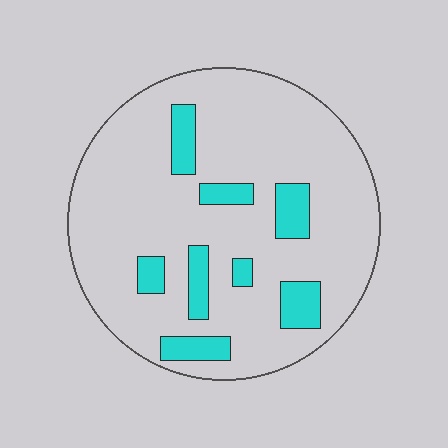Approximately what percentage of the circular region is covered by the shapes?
Approximately 15%.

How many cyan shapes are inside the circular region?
8.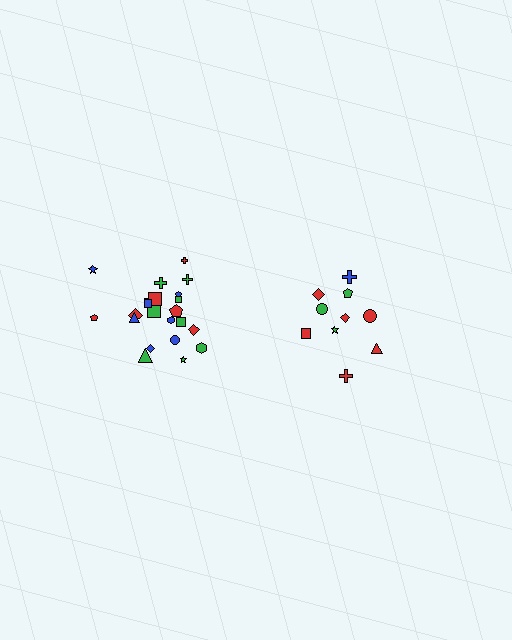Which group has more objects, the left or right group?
The left group.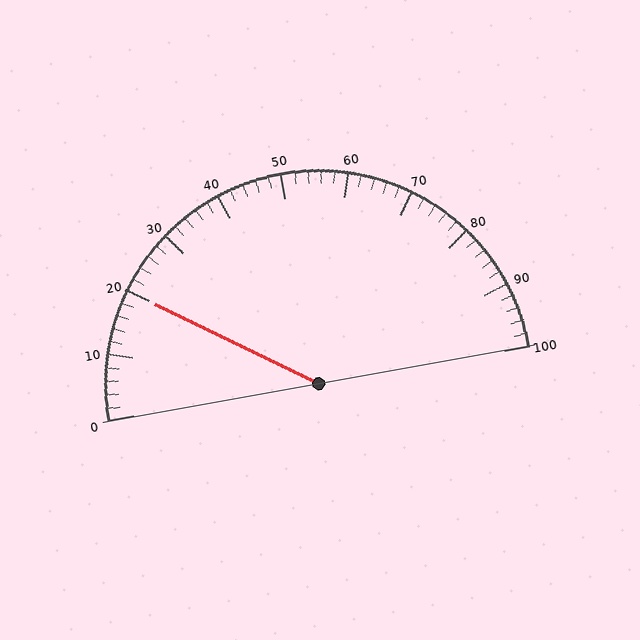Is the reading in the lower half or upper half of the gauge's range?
The reading is in the lower half of the range (0 to 100).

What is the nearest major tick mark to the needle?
The nearest major tick mark is 20.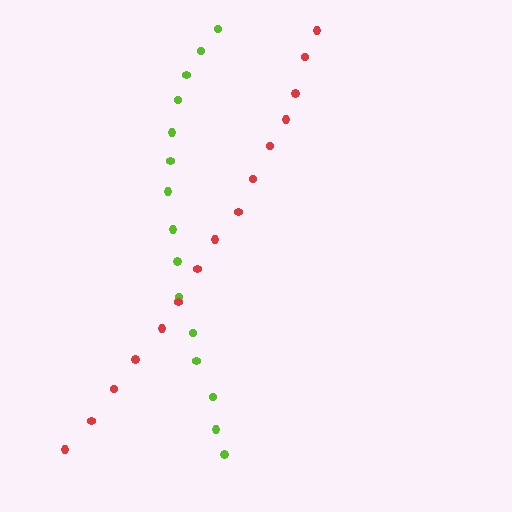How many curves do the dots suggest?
There are 2 distinct paths.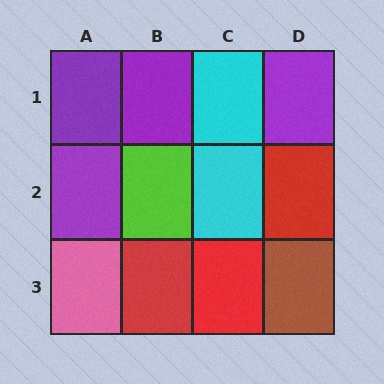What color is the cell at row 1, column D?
Purple.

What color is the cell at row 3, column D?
Brown.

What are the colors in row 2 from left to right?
Purple, lime, cyan, red.